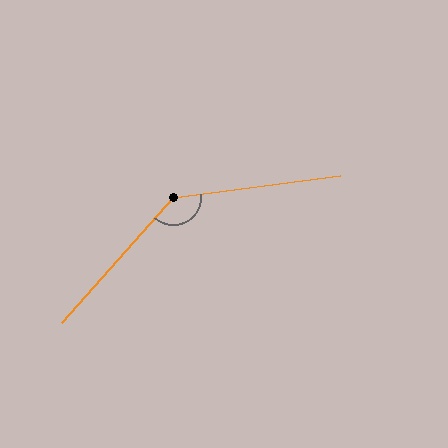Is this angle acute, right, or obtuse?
It is obtuse.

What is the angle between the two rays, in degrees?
Approximately 139 degrees.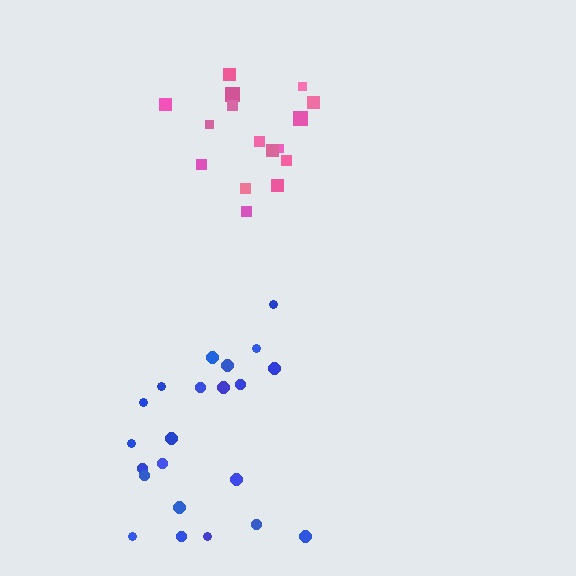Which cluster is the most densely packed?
Pink.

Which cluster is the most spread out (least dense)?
Blue.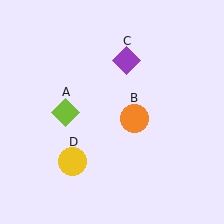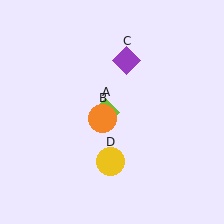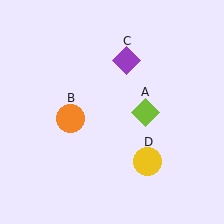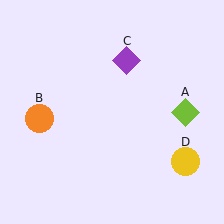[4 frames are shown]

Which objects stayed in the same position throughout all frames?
Purple diamond (object C) remained stationary.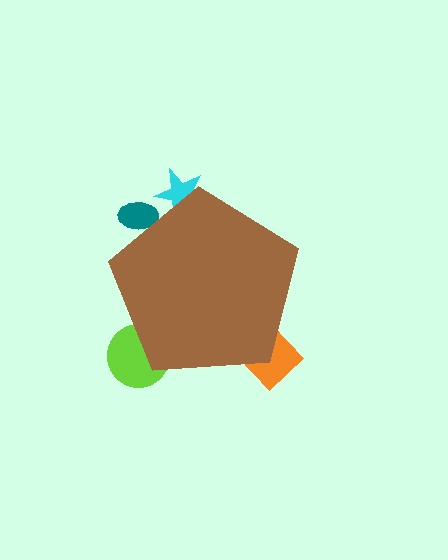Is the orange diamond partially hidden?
Yes, the orange diamond is partially hidden behind the brown pentagon.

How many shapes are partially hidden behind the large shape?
4 shapes are partially hidden.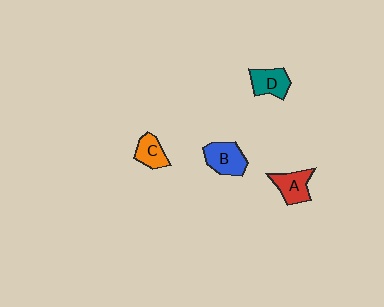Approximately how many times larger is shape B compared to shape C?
Approximately 1.4 times.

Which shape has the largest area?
Shape B (blue).